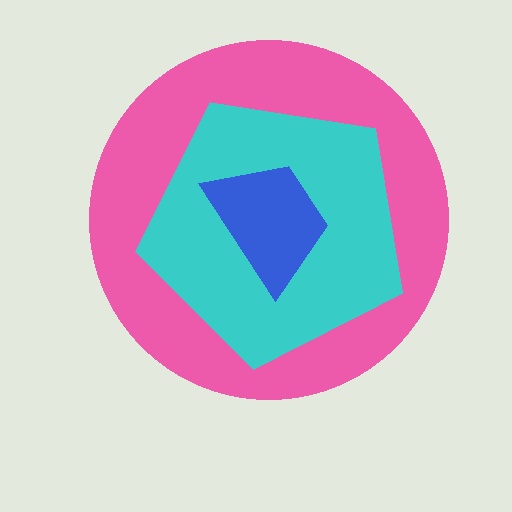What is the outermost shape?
The pink circle.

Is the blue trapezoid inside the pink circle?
Yes.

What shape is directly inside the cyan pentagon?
The blue trapezoid.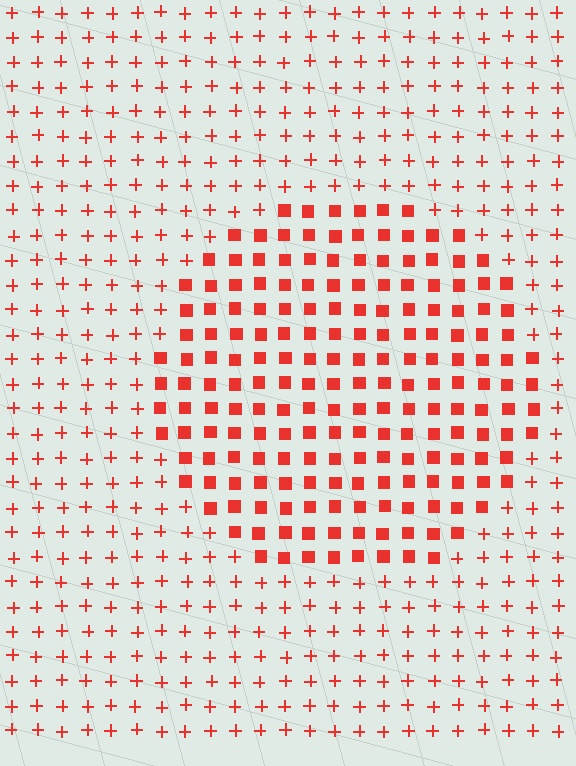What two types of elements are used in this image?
The image uses squares inside the circle region and plus signs outside it.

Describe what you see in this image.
The image is filled with small red elements arranged in a uniform grid. A circle-shaped region contains squares, while the surrounding area contains plus signs. The boundary is defined purely by the change in element shape.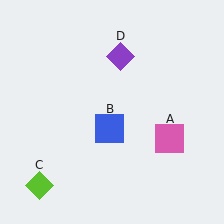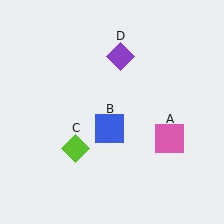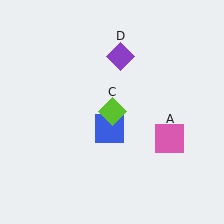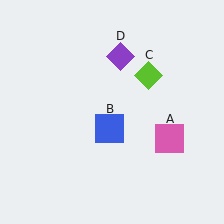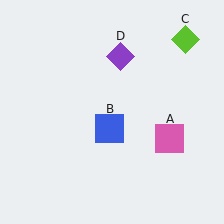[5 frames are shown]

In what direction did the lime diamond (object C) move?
The lime diamond (object C) moved up and to the right.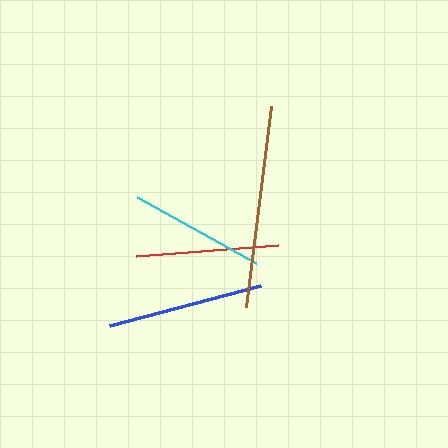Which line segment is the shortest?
The cyan line is the shortest at approximately 136 pixels.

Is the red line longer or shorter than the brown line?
The brown line is longer than the red line.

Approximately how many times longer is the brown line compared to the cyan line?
The brown line is approximately 1.5 times the length of the cyan line.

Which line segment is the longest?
The brown line is the longest at approximately 203 pixels.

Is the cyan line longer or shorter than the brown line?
The brown line is longer than the cyan line.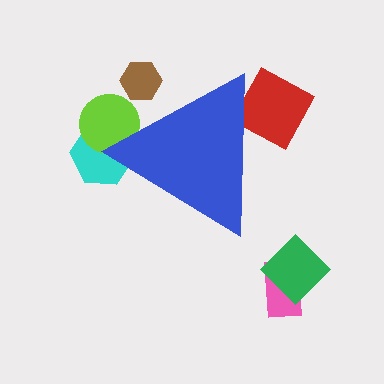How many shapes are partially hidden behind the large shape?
4 shapes are partially hidden.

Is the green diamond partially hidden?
No, the green diamond is fully visible.